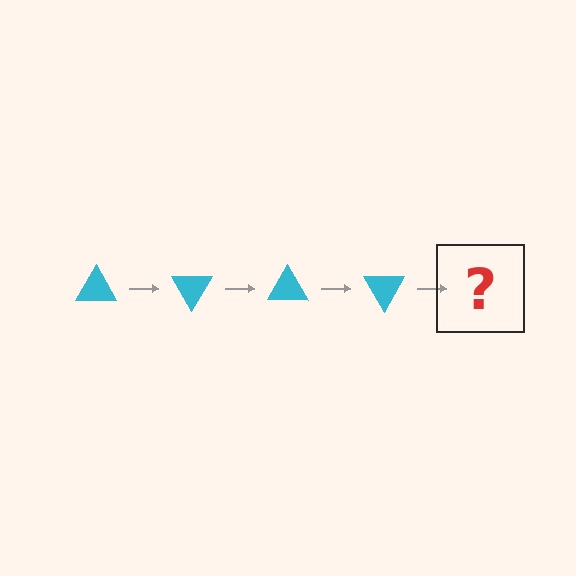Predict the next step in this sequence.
The next step is a cyan triangle rotated 240 degrees.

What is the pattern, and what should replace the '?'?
The pattern is that the triangle rotates 60 degrees each step. The '?' should be a cyan triangle rotated 240 degrees.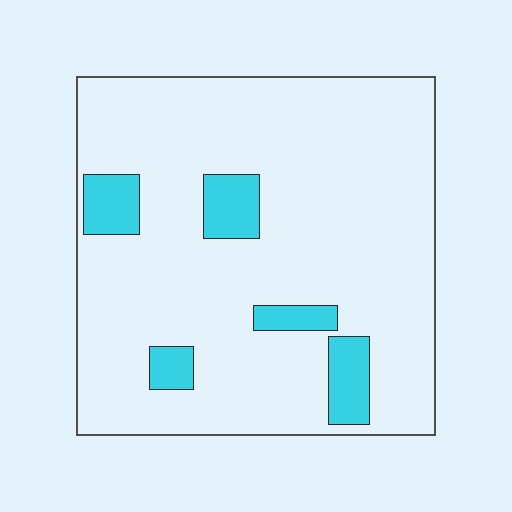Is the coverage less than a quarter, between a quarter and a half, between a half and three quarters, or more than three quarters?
Less than a quarter.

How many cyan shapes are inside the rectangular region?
5.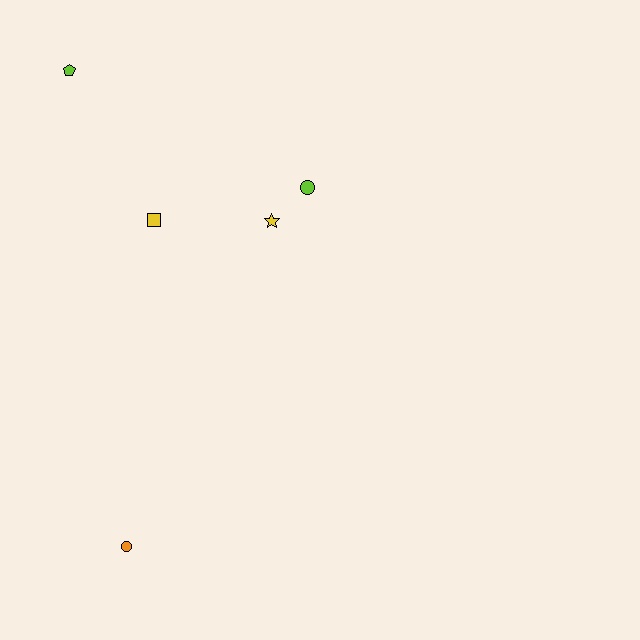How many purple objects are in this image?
There are no purple objects.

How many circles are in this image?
There are 2 circles.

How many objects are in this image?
There are 5 objects.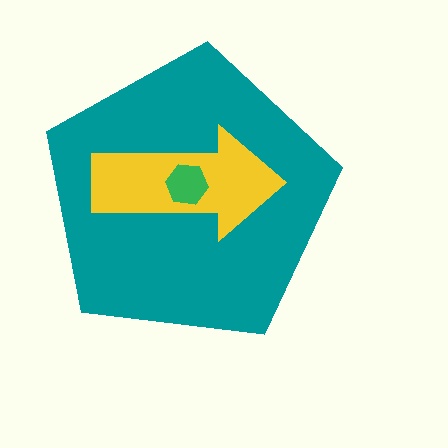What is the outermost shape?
The teal pentagon.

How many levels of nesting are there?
3.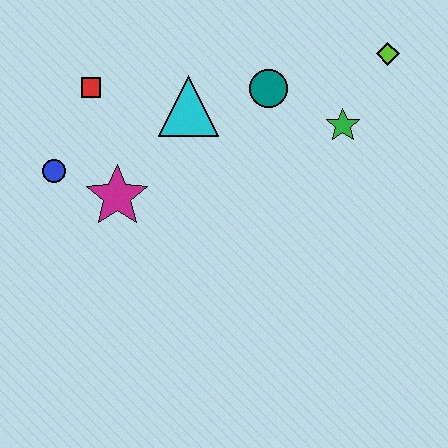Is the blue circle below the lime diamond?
Yes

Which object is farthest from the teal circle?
The blue circle is farthest from the teal circle.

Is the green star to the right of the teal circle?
Yes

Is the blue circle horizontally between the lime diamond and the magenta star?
No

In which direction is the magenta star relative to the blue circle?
The magenta star is to the right of the blue circle.